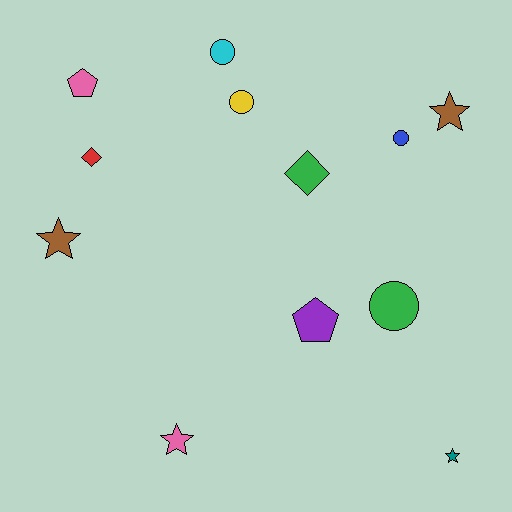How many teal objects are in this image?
There is 1 teal object.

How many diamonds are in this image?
There are 2 diamonds.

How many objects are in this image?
There are 12 objects.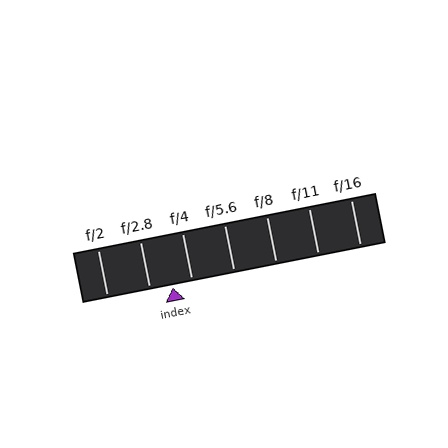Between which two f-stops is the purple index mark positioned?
The index mark is between f/2.8 and f/4.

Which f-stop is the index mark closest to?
The index mark is closest to f/4.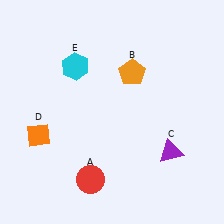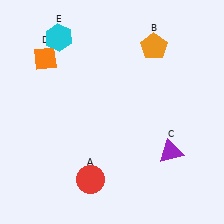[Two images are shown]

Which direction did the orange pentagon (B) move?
The orange pentagon (B) moved up.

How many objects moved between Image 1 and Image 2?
3 objects moved between the two images.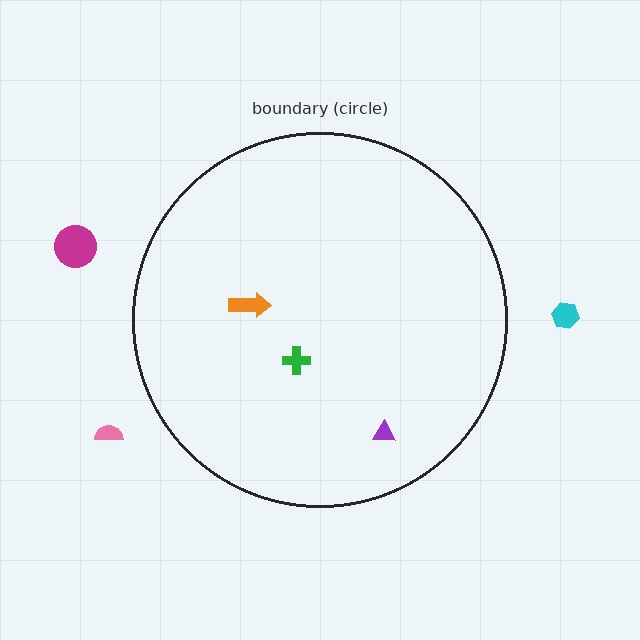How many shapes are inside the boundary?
3 inside, 3 outside.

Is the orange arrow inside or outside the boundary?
Inside.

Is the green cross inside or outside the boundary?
Inside.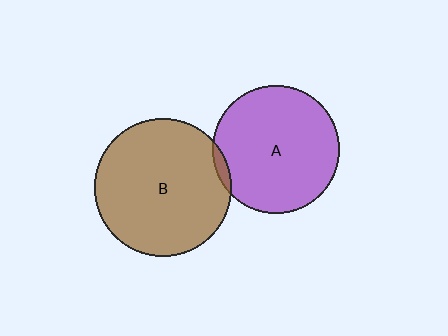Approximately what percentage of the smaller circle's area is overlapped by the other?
Approximately 5%.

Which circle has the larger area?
Circle B (brown).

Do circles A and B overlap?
Yes.